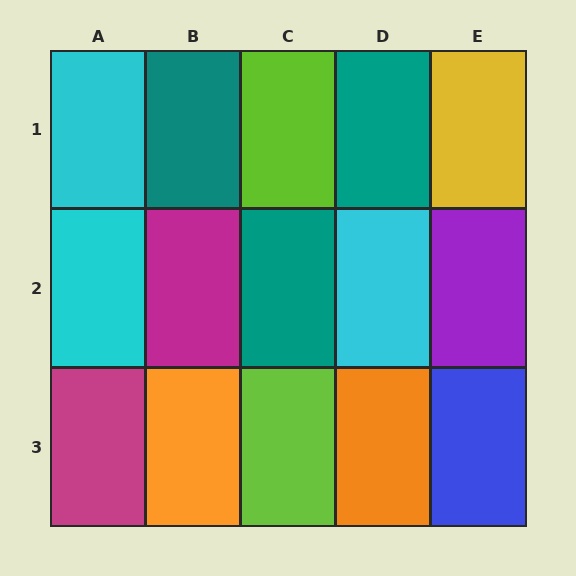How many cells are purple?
1 cell is purple.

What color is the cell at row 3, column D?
Orange.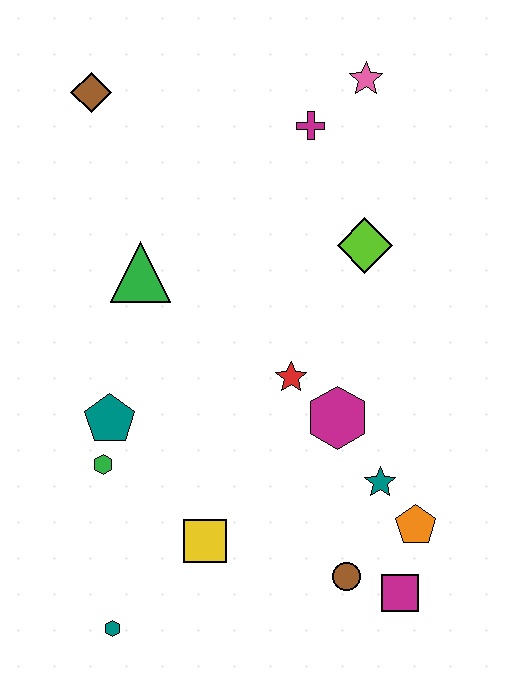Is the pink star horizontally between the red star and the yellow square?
No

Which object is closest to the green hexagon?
The teal pentagon is closest to the green hexagon.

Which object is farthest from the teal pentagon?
The pink star is farthest from the teal pentagon.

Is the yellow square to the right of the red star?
No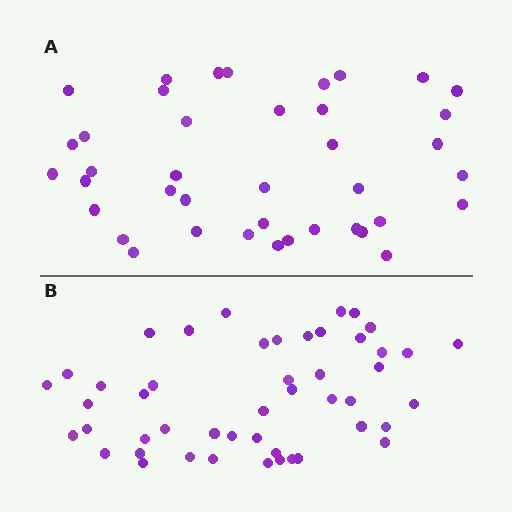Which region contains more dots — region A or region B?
Region B (the bottom region) has more dots.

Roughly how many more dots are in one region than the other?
Region B has roughly 8 or so more dots than region A.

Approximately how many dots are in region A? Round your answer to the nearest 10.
About 40 dots.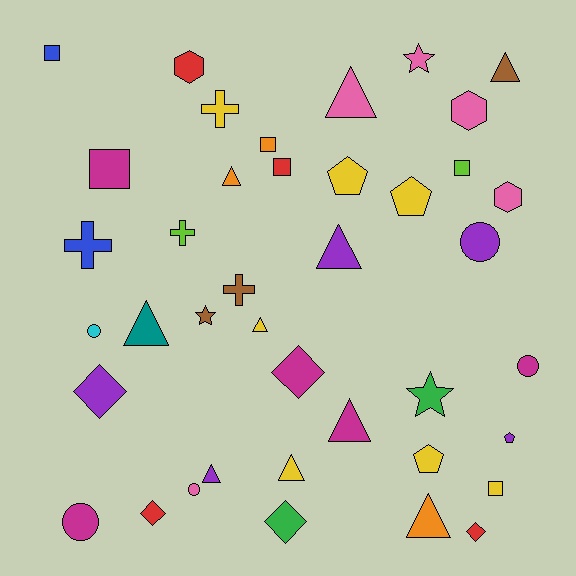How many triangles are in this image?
There are 10 triangles.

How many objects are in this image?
There are 40 objects.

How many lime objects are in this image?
There are 2 lime objects.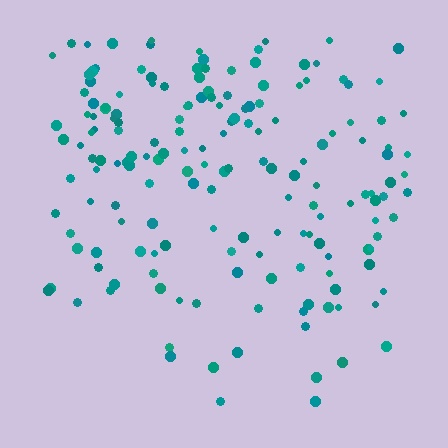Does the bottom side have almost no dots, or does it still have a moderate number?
Still a moderate number, just noticeably fewer than the top.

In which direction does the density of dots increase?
From bottom to top, with the top side densest.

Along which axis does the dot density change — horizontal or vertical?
Vertical.